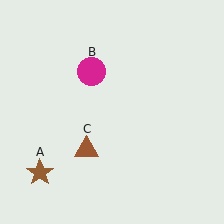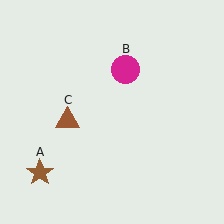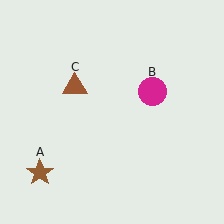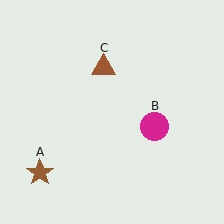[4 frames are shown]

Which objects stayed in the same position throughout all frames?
Brown star (object A) remained stationary.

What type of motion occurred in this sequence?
The magenta circle (object B), brown triangle (object C) rotated clockwise around the center of the scene.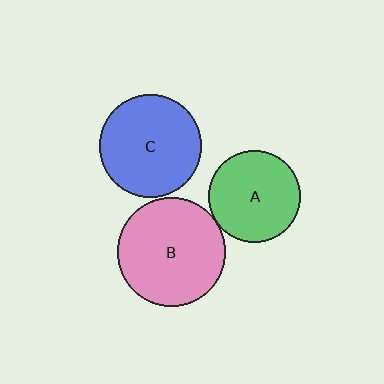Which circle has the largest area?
Circle B (pink).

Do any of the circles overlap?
No, none of the circles overlap.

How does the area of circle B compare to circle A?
Approximately 1.4 times.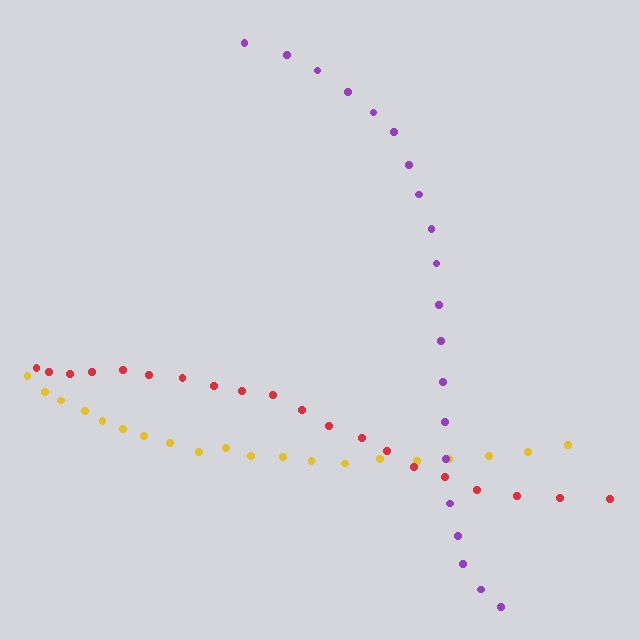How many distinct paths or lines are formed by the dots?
There are 3 distinct paths.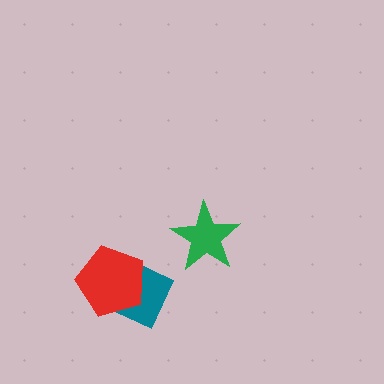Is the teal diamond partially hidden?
Yes, it is partially covered by another shape.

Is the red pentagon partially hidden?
No, no other shape covers it.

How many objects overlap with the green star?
0 objects overlap with the green star.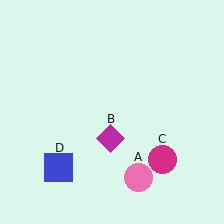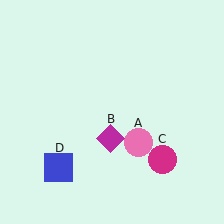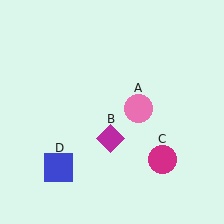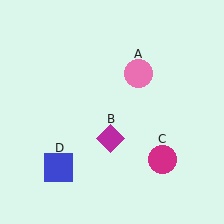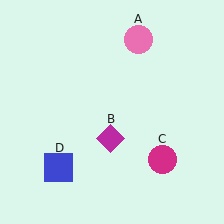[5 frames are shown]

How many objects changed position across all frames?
1 object changed position: pink circle (object A).